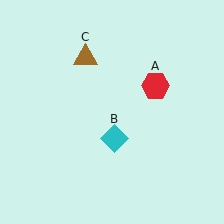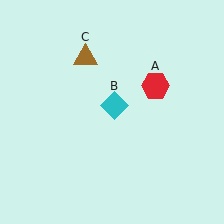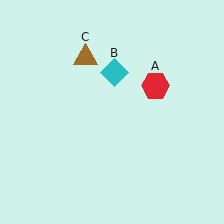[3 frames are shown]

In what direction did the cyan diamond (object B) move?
The cyan diamond (object B) moved up.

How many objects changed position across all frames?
1 object changed position: cyan diamond (object B).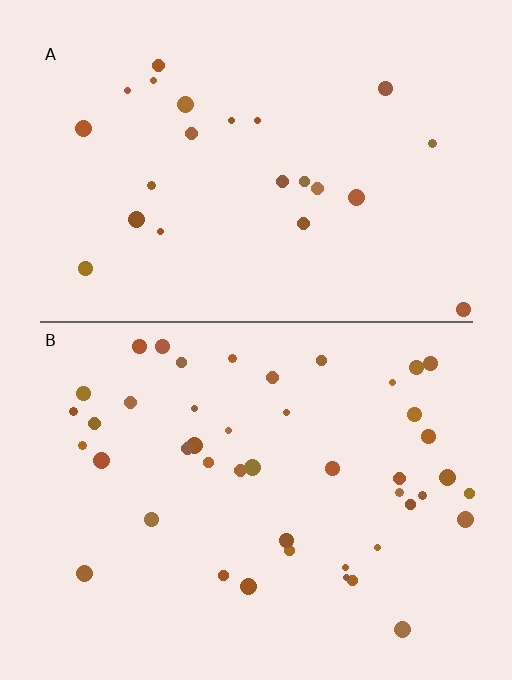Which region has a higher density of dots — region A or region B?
B (the bottom).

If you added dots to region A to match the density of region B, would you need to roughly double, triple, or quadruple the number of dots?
Approximately double.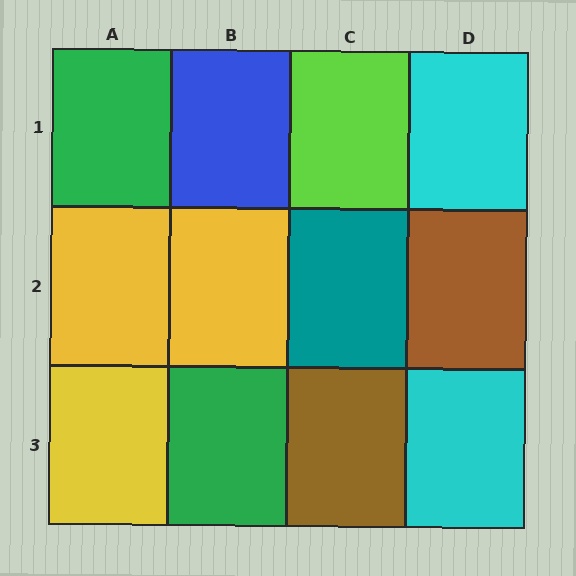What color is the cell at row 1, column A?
Green.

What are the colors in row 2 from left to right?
Yellow, yellow, teal, brown.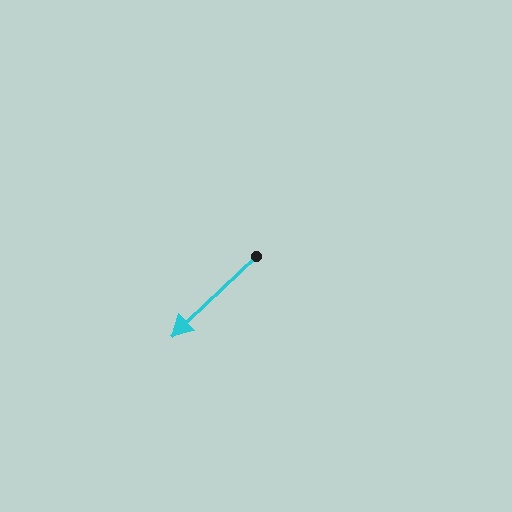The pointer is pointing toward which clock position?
Roughly 8 o'clock.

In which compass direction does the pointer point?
Southwest.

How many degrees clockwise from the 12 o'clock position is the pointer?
Approximately 226 degrees.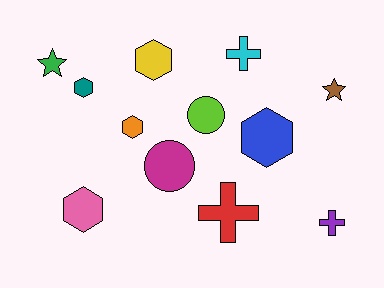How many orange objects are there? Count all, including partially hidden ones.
There is 1 orange object.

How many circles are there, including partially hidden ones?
There are 2 circles.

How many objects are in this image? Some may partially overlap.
There are 12 objects.